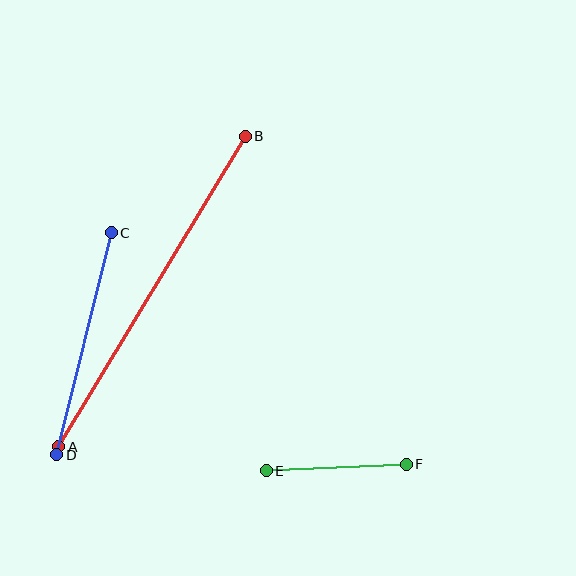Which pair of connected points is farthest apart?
Points A and B are farthest apart.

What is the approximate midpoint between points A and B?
The midpoint is at approximately (152, 292) pixels.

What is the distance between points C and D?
The distance is approximately 228 pixels.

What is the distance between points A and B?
The distance is approximately 362 pixels.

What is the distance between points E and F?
The distance is approximately 140 pixels.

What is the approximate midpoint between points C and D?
The midpoint is at approximately (84, 344) pixels.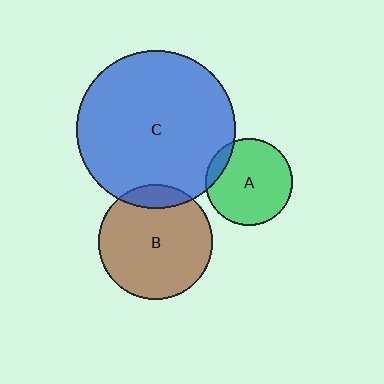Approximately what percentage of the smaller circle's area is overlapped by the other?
Approximately 10%.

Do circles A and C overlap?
Yes.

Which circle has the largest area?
Circle C (blue).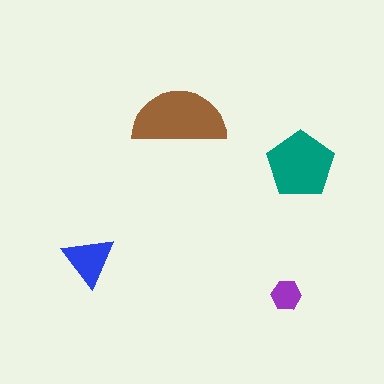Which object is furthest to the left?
The blue triangle is leftmost.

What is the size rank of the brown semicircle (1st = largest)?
1st.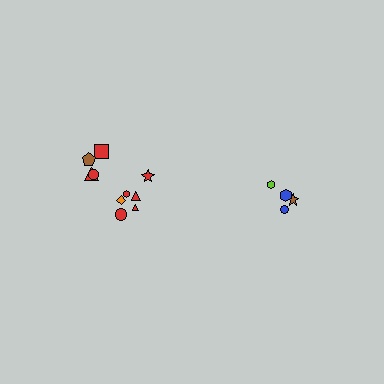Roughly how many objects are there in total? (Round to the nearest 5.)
Roughly 15 objects in total.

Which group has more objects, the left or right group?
The left group.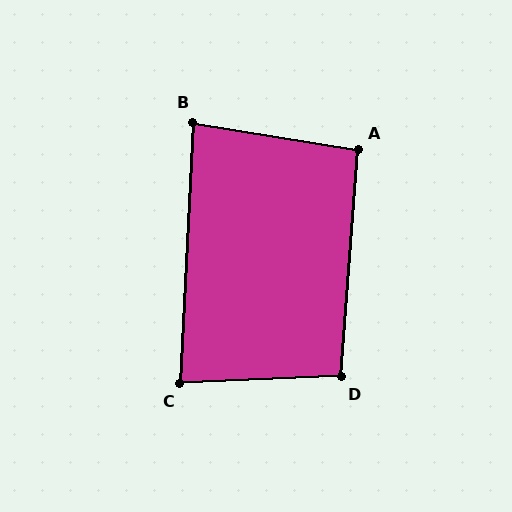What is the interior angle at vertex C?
Approximately 85 degrees (approximately right).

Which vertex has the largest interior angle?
D, at approximately 97 degrees.